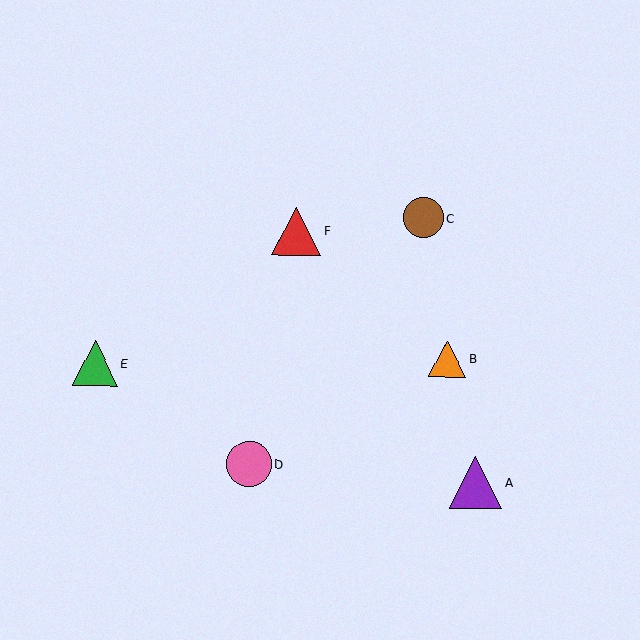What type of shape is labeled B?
Shape B is an orange triangle.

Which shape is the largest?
The purple triangle (labeled A) is the largest.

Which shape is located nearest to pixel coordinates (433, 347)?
The orange triangle (labeled B) at (447, 359) is nearest to that location.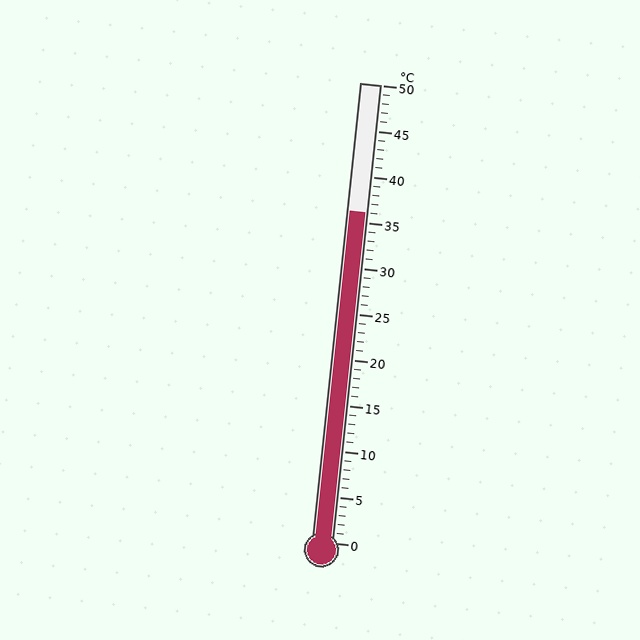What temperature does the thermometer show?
The thermometer shows approximately 36°C.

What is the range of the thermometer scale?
The thermometer scale ranges from 0°C to 50°C.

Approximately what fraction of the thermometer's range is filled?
The thermometer is filled to approximately 70% of its range.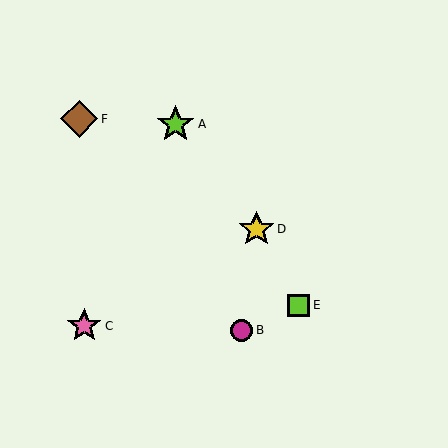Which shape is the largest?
The lime star (labeled A) is the largest.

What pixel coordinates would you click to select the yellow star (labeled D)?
Click at (256, 229) to select the yellow star D.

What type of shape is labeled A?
Shape A is a lime star.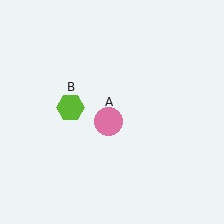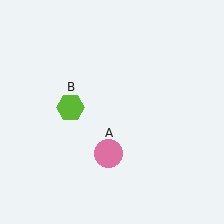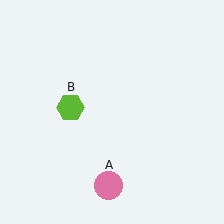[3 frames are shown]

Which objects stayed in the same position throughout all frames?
Lime hexagon (object B) remained stationary.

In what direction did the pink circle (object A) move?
The pink circle (object A) moved down.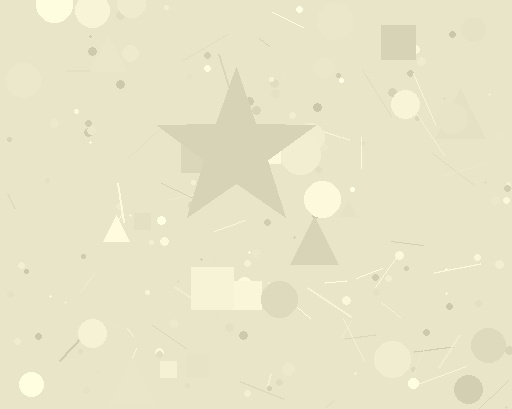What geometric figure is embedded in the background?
A star is embedded in the background.